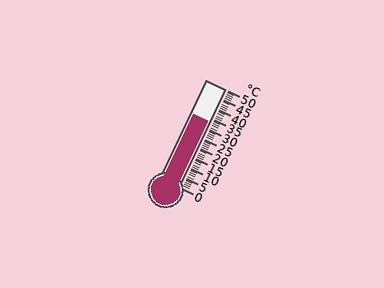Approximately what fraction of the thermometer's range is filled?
The thermometer is filled to approximately 65% of its range.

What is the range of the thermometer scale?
The thermometer scale ranges from 0°C to 50°C.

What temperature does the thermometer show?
The thermometer shows approximately 33°C.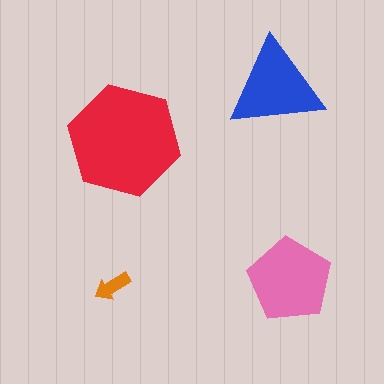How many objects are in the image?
There are 4 objects in the image.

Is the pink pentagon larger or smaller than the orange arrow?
Larger.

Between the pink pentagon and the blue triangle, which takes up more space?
The pink pentagon.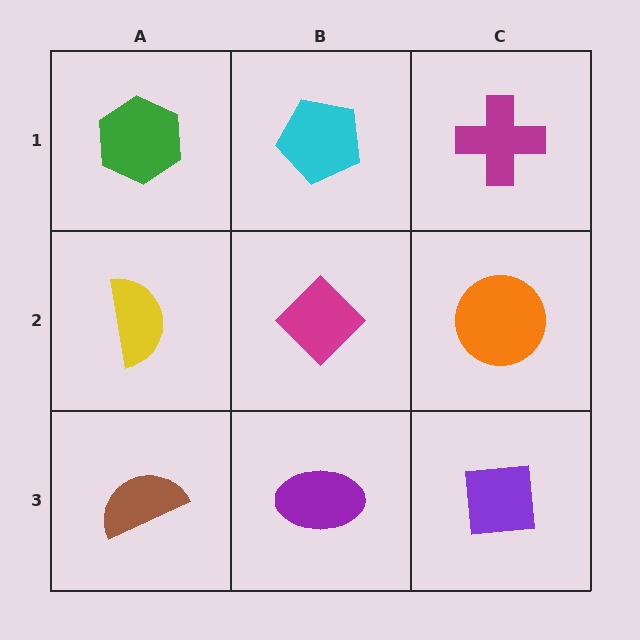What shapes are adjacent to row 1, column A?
A yellow semicircle (row 2, column A), a cyan pentagon (row 1, column B).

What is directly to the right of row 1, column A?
A cyan pentagon.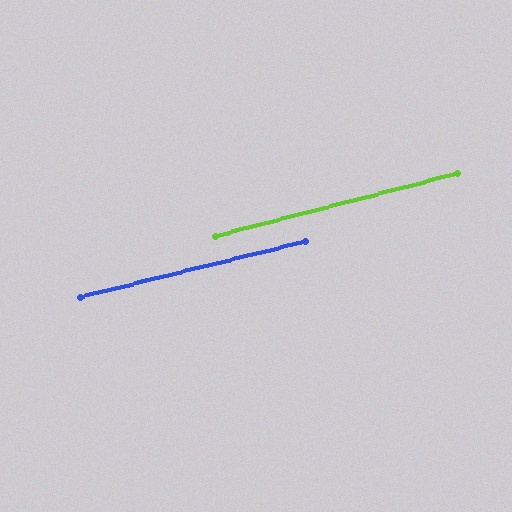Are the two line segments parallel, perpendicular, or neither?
Parallel — their directions differ by only 1.0°.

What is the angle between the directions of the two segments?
Approximately 1 degree.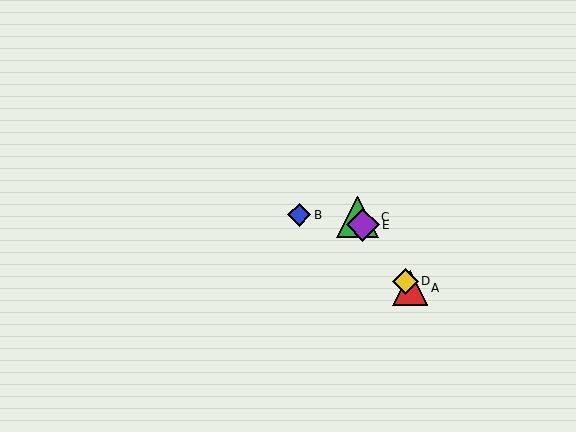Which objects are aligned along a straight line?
Objects A, C, D, E are aligned along a straight line.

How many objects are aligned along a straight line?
4 objects (A, C, D, E) are aligned along a straight line.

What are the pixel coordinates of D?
Object D is at (405, 281).